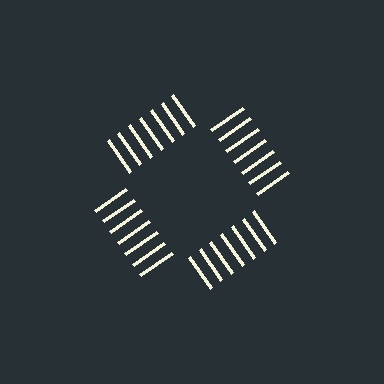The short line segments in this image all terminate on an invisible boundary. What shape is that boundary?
An illusory square — the line segments terminate on its edges but no continuous stroke is drawn.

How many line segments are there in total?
28 — 7 along each of the 4 edges.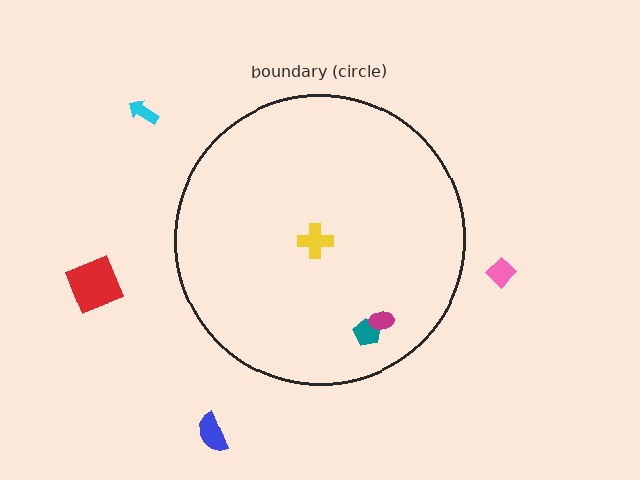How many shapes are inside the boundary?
3 inside, 4 outside.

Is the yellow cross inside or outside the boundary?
Inside.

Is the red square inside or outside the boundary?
Outside.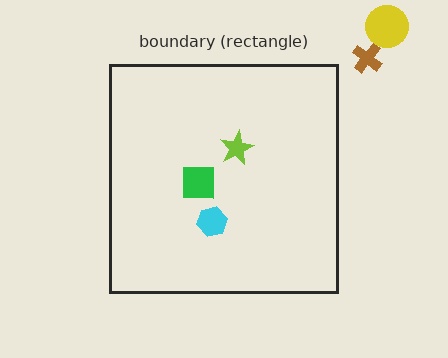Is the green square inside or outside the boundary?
Inside.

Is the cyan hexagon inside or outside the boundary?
Inside.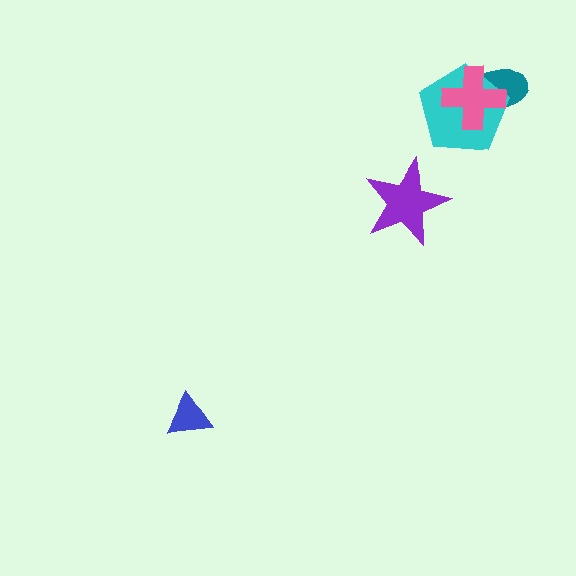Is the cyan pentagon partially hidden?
Yes, it is partially covered by another shape.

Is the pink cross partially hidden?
No, no other shape covers it.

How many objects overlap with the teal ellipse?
2 objects overlap with the teal ellipse.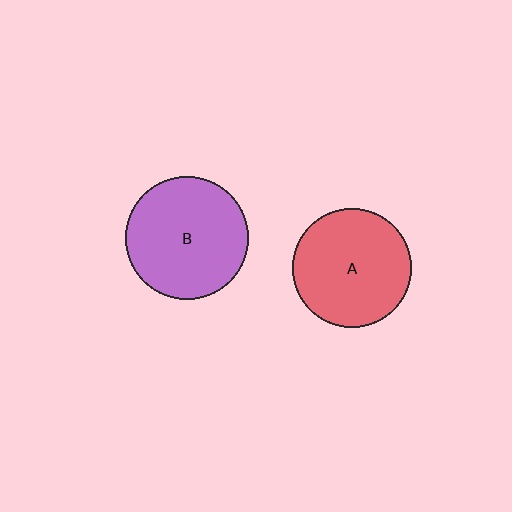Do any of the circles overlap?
No, none of the circles overlap.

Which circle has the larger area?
Circle B (purple).